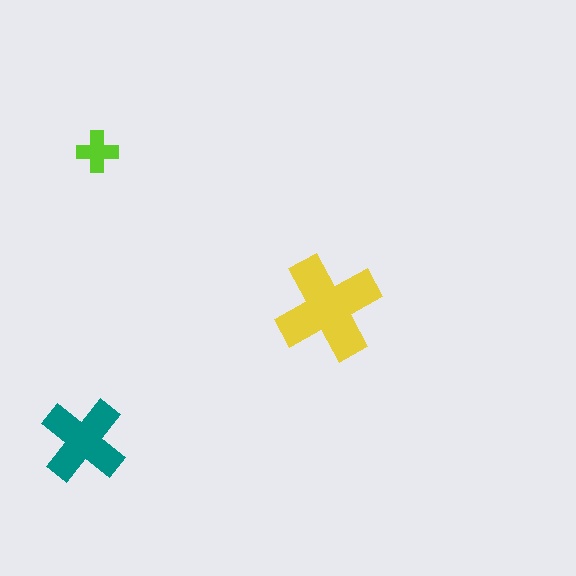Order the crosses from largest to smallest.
the yellow one, the teal one, the lime one.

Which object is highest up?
The lime cross is topmost.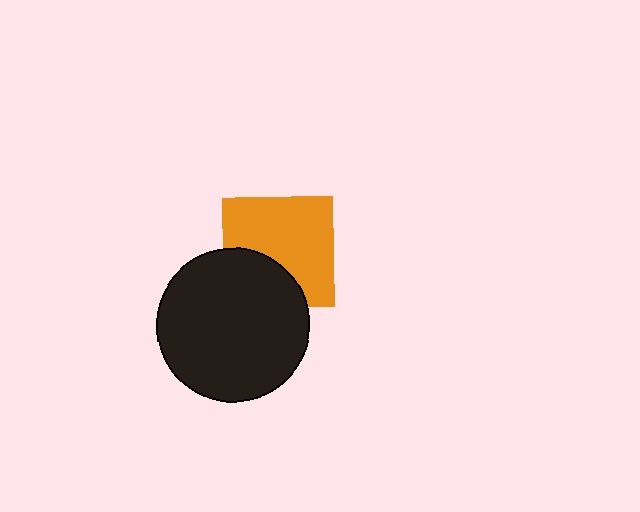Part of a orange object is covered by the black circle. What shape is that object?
It is a square.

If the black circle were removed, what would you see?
You would see the complete orange square.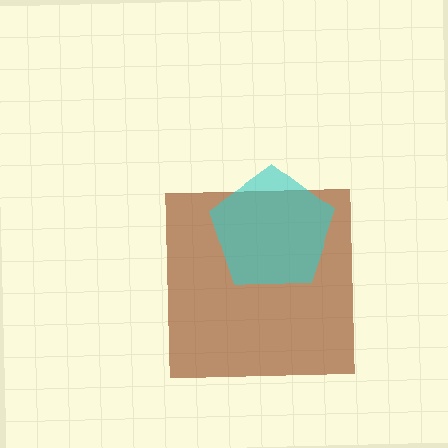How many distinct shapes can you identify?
There are 2 distinct shapes: a brown square, a cyan pentagon.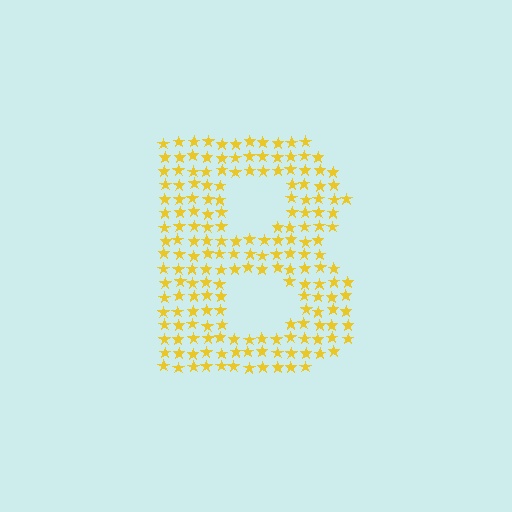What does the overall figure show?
The overall figure shows the letter B.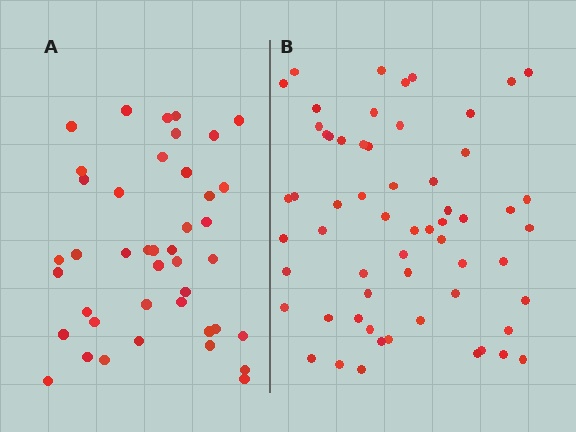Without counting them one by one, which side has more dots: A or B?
Region B (the right region) has more dots.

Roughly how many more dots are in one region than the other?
Region B has approximately 20 more dots than region A.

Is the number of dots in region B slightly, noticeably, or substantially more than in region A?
Region B has noticeably more, but not dramatically so. The ratio is roughly 1.4 to 1.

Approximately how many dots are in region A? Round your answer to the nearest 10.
About 40 dots. (The exact count is 42, which rounds to 40.)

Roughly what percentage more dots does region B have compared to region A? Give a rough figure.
About 45% more.